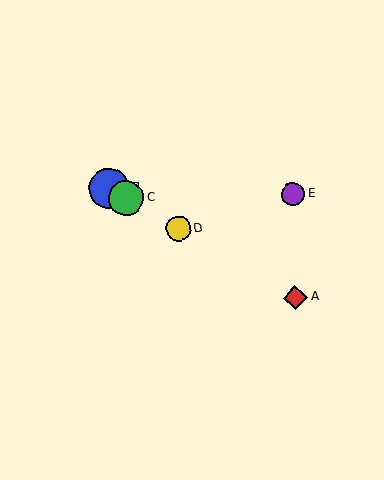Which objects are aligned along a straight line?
Objects A, B, C, D are aligned along a straight line.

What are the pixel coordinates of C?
Object C is at (126, 198).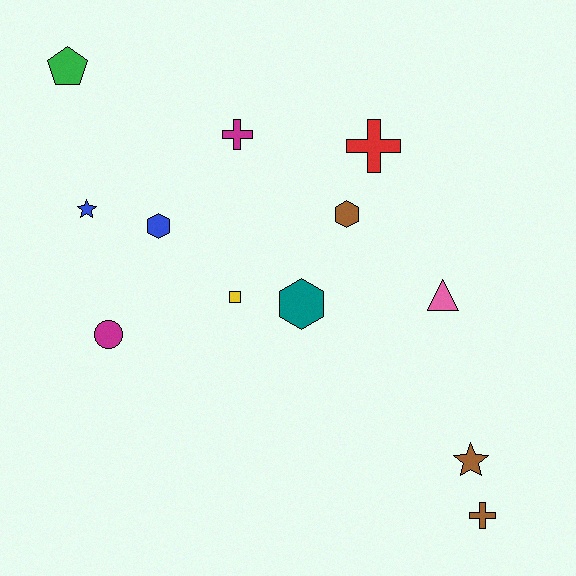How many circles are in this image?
There is 1 circle.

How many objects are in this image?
There are 12 objects.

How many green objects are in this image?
There is 1 green object.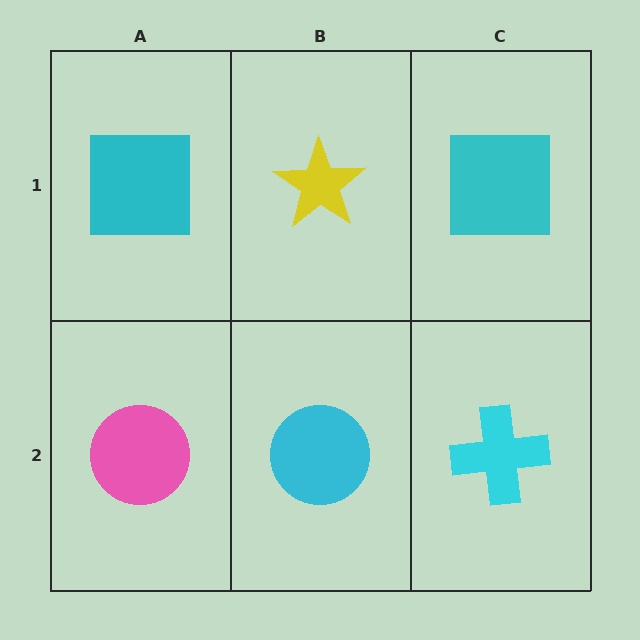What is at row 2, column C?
A cyan cross.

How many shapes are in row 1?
3 shapes.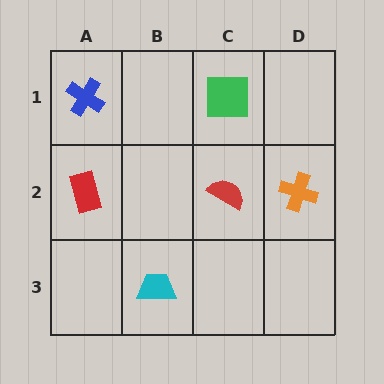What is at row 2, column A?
A red rectangle.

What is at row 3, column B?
A cyan trapezoid.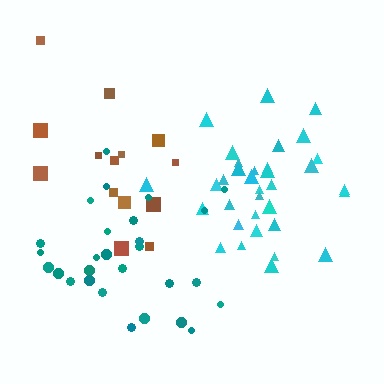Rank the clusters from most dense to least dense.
cyan, teal, brown.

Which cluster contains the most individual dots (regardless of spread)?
Cyan (34).